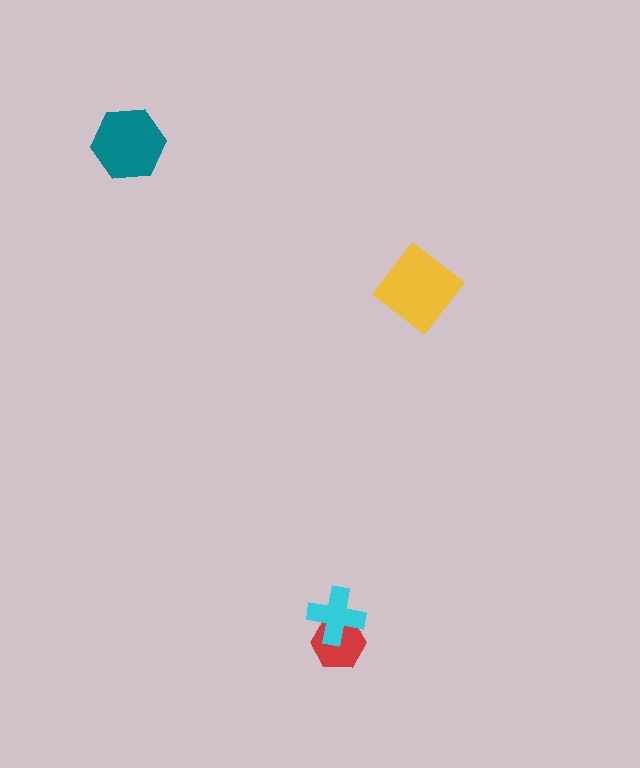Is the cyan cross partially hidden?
No, no other shape covers it.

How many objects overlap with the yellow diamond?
0 objects overlap with the yellow diamond.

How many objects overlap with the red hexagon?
1 object overlaps with the red hexagon.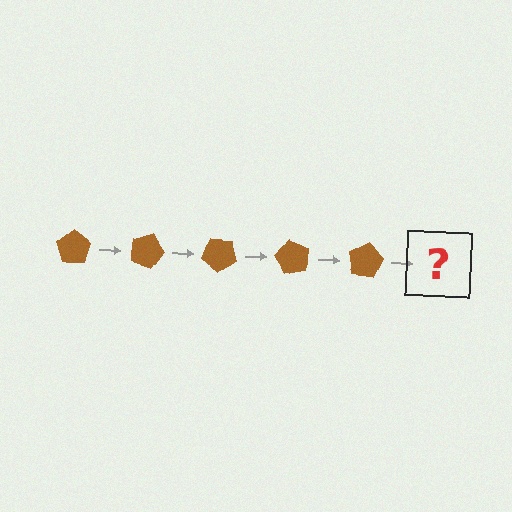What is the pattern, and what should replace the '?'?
The pattern is that the pentagon rotates 20 degrees each step. The '?' should be a brown pentagon rotated 100 degrees.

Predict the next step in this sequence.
The next step is a brown pentagon rotated 100 degrees.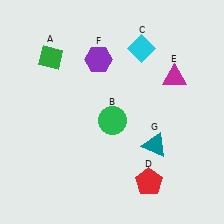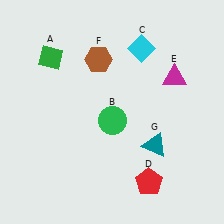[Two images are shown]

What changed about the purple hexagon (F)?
In Image 1, F is purple. In Image 2, it changed to brown.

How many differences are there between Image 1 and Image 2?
There is 1 difference between the two images.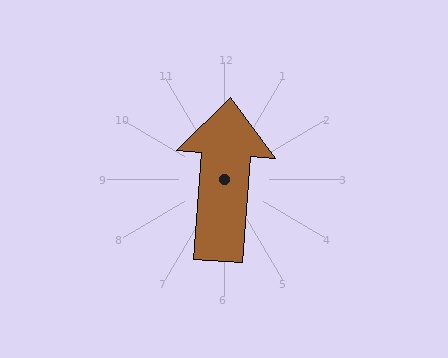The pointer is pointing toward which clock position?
Roughly 12 o'clock.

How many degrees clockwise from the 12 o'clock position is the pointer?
Approximately 4 degrees.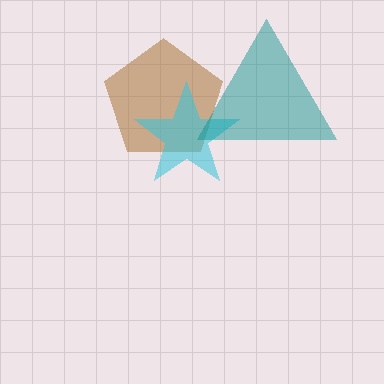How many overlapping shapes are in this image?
There are 3 overlapping shapes in the image.